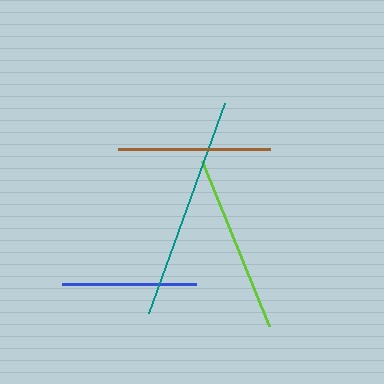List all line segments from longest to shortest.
From longest to shortest: teal, lime, brown, blue.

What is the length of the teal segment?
The teal segment is approximately 224 pixels long.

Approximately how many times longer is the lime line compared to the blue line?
The lime line is approximately 1.3 times the length of the blue line.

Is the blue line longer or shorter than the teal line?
The teal line is longer than the blue line.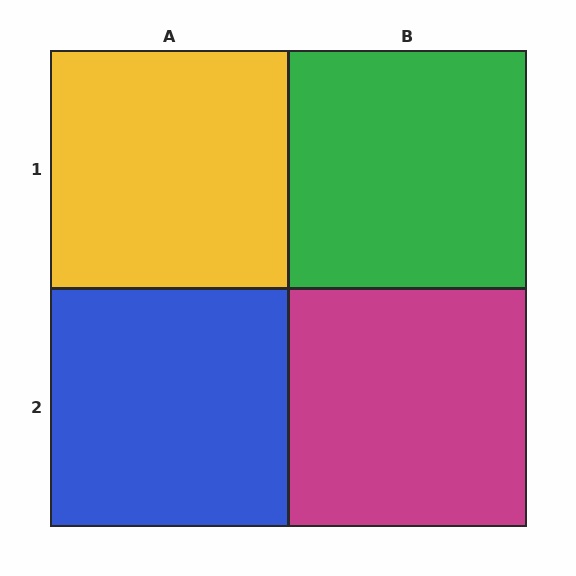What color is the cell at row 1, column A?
Yellow.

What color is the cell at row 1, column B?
Green.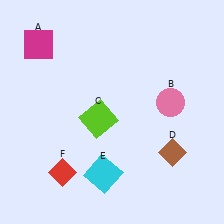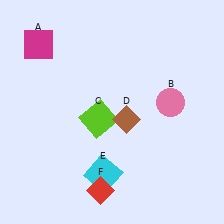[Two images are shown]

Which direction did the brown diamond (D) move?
The brown diamond (D) moved left.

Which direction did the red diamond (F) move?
The red diamond (F) moved right.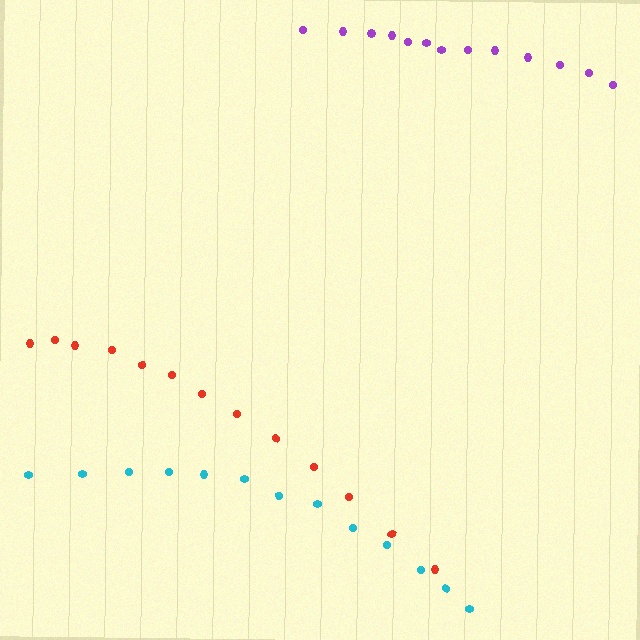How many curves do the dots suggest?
There are 3 distinct paths.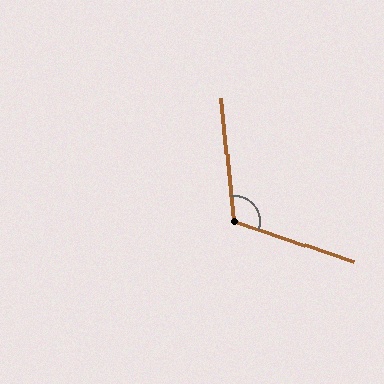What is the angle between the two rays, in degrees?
Approximately 115 degrees.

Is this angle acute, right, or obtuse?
It is obtuse.